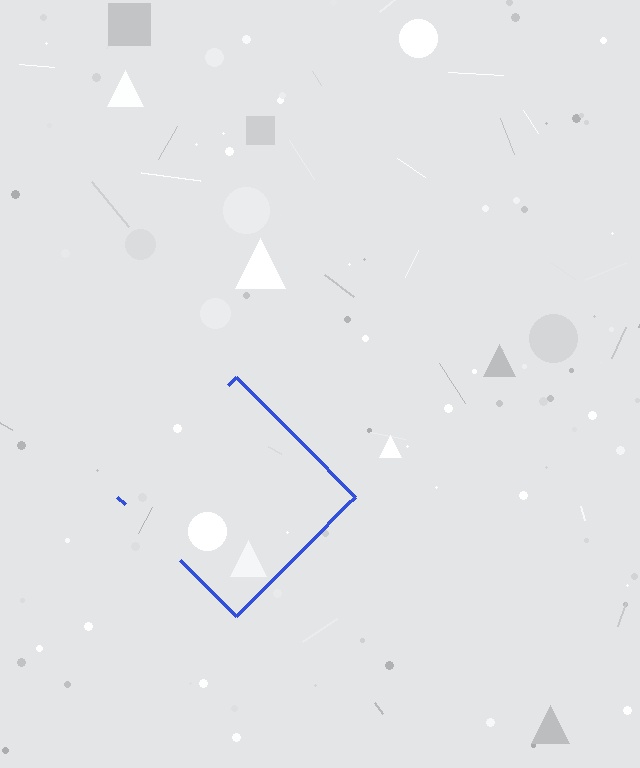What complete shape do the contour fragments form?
The contour fragments form a diamond.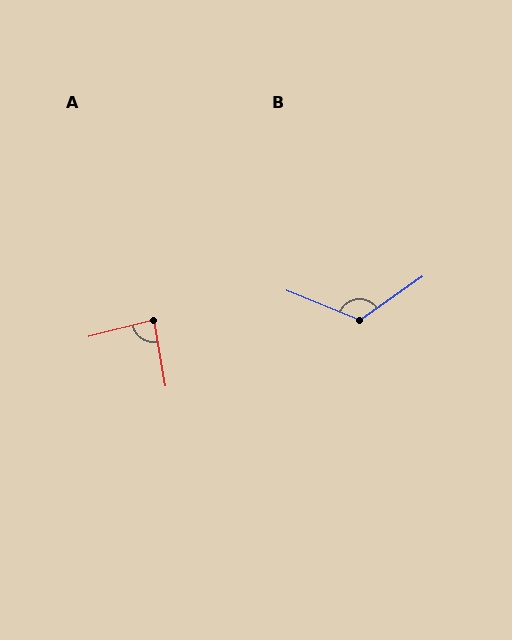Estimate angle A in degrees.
Approximately 86 degrees.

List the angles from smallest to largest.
A (86°), B (123°).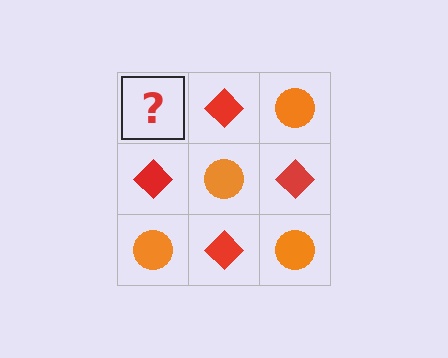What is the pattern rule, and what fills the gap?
The rule is that it alternates orange circle and red diamond in a checkerboard pattern. The gap should be filled with an orange circle.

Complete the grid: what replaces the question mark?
The question mark should be replaced with an orange circle.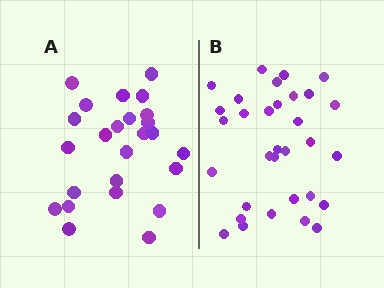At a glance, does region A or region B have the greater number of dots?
Region B (the right region) has more dots.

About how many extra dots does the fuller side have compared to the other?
Region B has roughly 8 or so more dots than region A.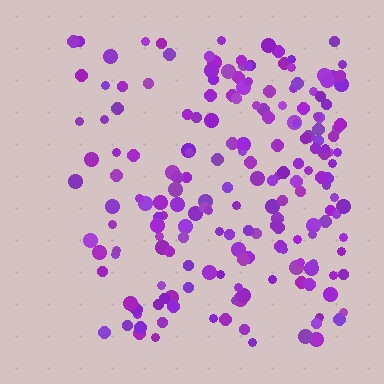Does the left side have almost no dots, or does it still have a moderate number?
Still a moderate number, just noticeably fewer than the right.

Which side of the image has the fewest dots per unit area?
The left.